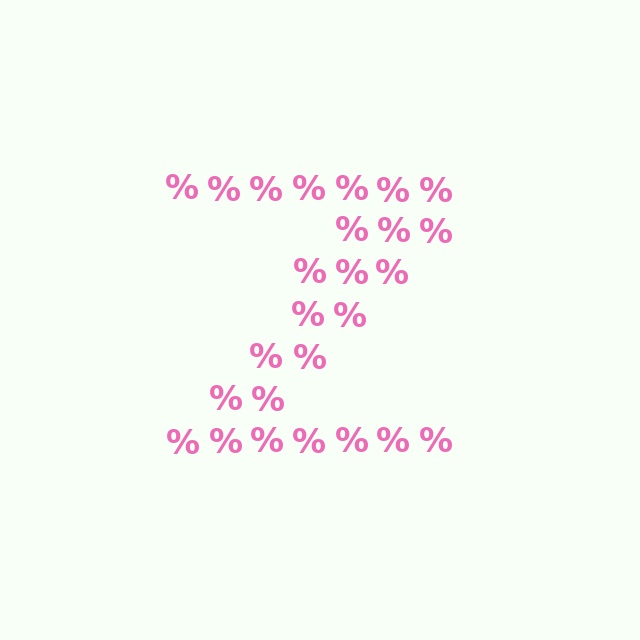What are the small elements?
The small elements are percent signs.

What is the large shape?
The large shape is the letter Z.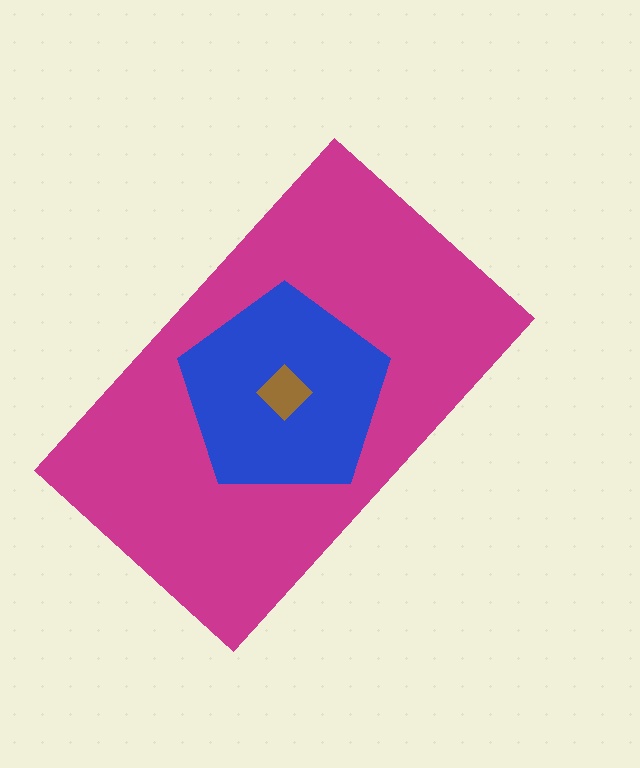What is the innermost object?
The brown diamond.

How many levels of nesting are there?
3.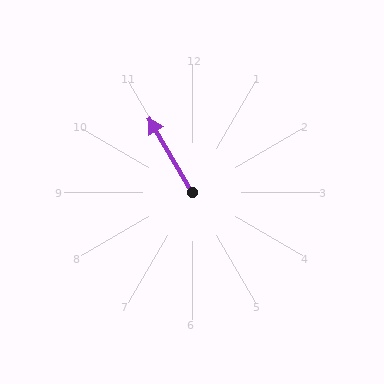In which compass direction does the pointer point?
Northwest.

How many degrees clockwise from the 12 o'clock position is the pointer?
Approximately 330 degrees.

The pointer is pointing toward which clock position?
Roughly 11 o'clock.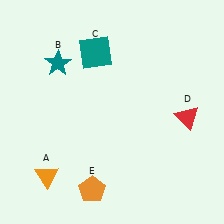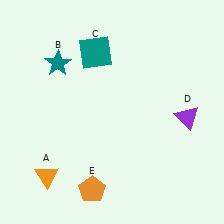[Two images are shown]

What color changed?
The triangle (D) changed from red in Image 1 to purple in Image 2.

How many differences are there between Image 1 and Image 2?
There is 1 difference between the two images.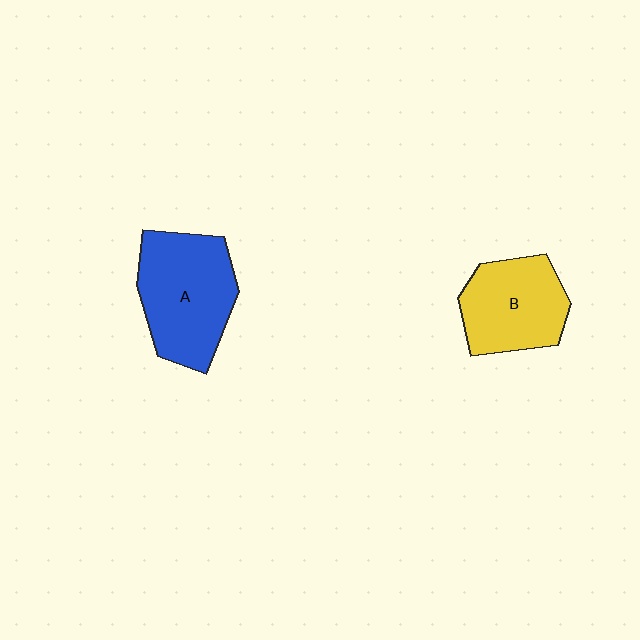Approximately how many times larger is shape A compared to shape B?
Approximately 1.2 times.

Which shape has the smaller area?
Shape B (yellow).